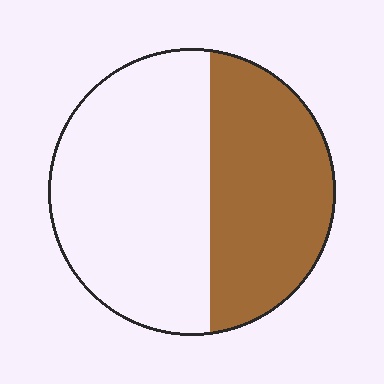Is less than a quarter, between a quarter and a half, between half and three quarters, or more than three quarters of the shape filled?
Between a quarter and a half.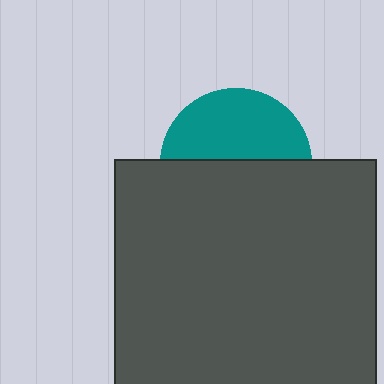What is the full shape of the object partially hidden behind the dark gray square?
The partially hidden object is a teal circle.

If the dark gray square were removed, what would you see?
You would see the complete teal circle.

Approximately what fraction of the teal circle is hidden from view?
Roughly 54% of the teal circle is hidden behind the dark gray square.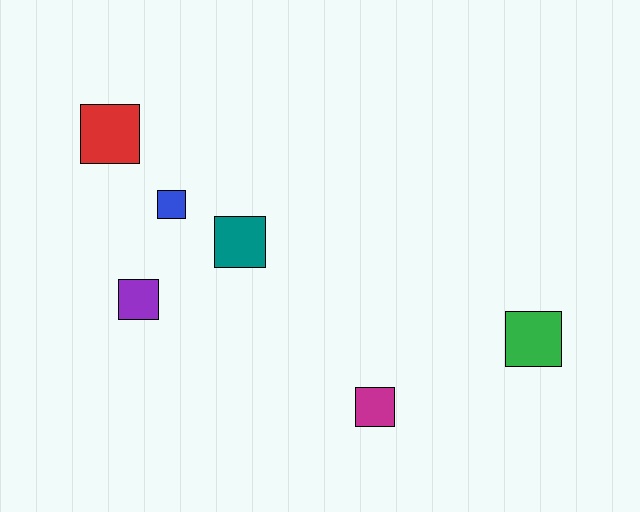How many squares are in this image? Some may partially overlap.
There are 6 squares.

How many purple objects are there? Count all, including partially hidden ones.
There is 1 purple object.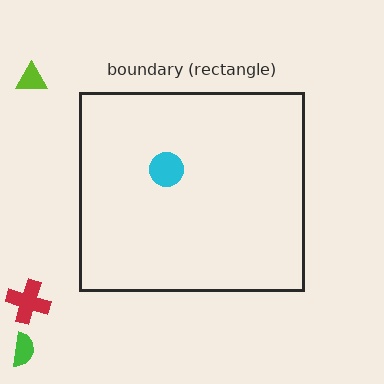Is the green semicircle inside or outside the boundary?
Outside.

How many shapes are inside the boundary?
1 inside, 3 outside.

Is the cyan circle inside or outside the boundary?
Inside.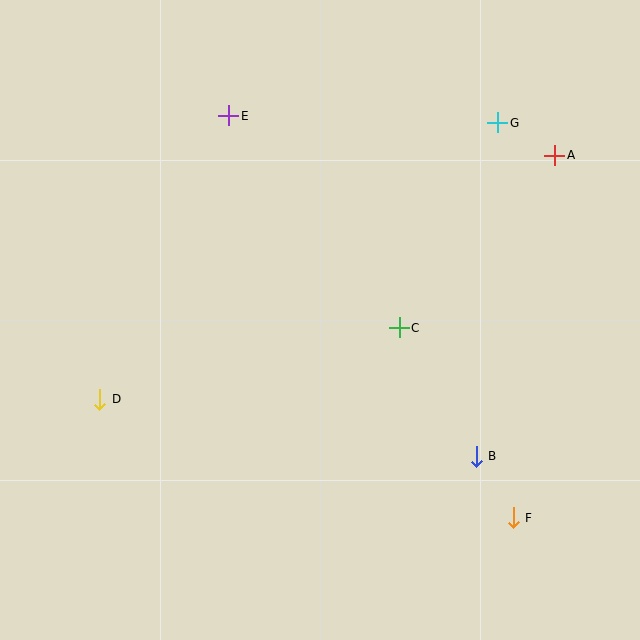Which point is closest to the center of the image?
Point C at (399, 328) is closest to the center.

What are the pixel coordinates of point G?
Point G is at (498, 123).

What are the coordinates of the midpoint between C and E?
The midpoint between C and E is at (314, 222).